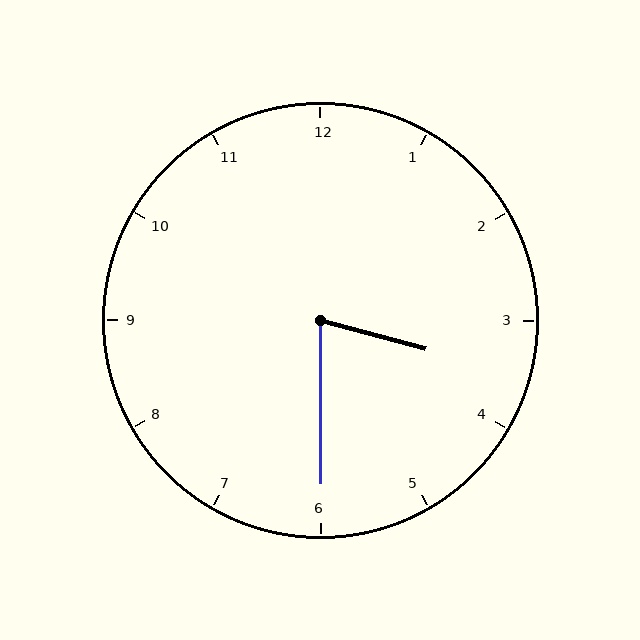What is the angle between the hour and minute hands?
Approximately 75 degrees.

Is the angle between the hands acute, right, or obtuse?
It is acute.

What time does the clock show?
3:30.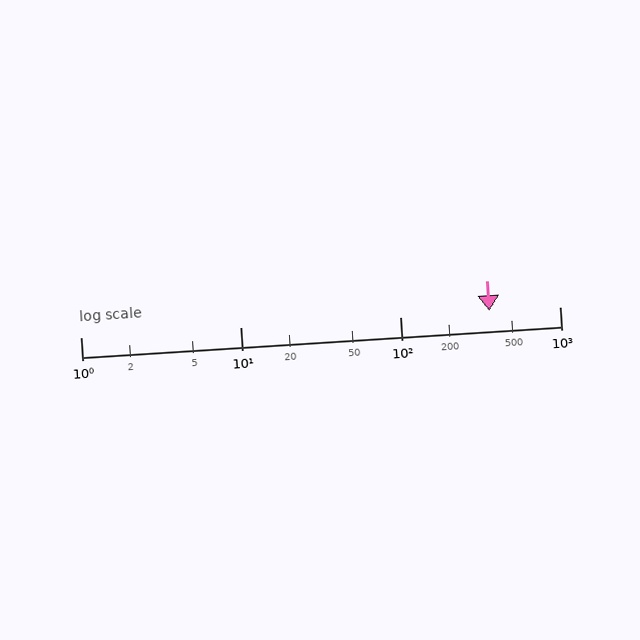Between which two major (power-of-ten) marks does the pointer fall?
The pointer is between 100 and 1000.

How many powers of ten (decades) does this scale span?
The scale spans 3 decades, from 1 to 1000.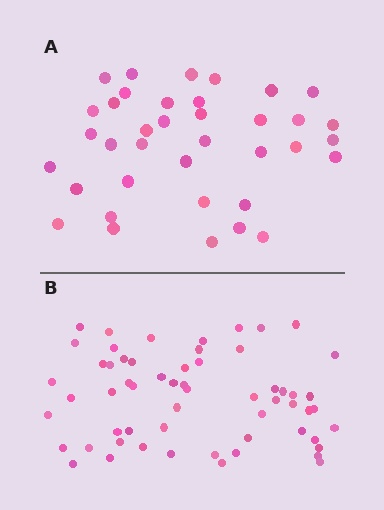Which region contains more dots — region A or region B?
Region B (the bottom region) has more dots.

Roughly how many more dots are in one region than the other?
Region B has approximately 20 more dots than region A.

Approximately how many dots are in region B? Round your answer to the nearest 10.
About 60 dots. (The exact count is 59, which rounds to 60.)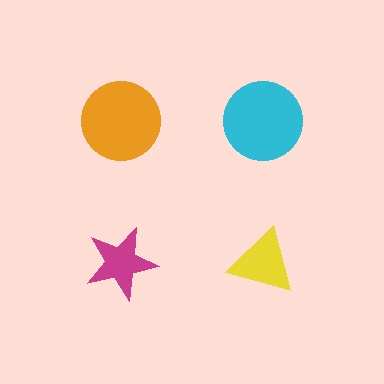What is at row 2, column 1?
A magenta star.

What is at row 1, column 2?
A cyan circle.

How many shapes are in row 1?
2 shapes.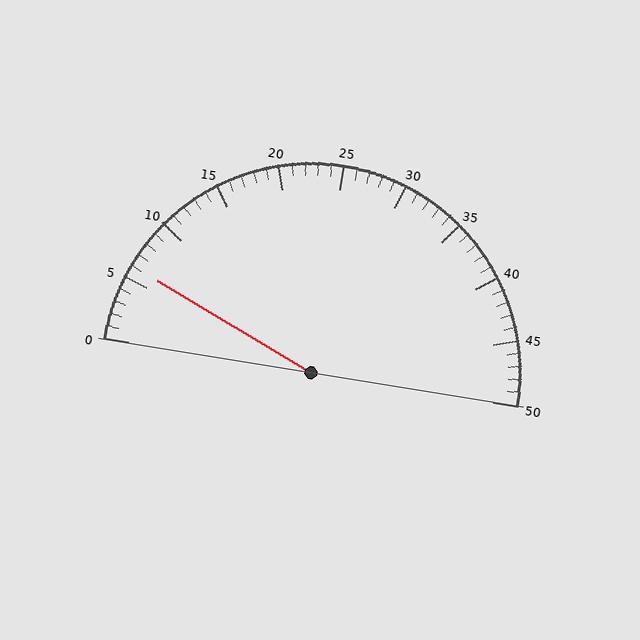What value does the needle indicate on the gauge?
The needle indicates approximately 6.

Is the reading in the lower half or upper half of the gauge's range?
The reading is in the lower half of the range (0 to 50).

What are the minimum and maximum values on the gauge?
The gauge ranges from 0 to 50.